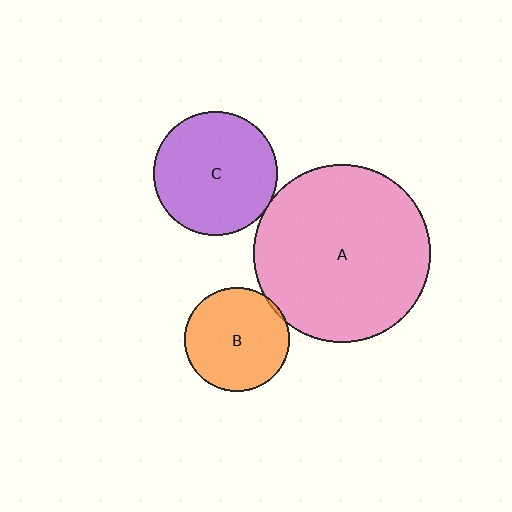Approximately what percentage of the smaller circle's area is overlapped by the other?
Approximately 5%.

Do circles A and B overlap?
Yes.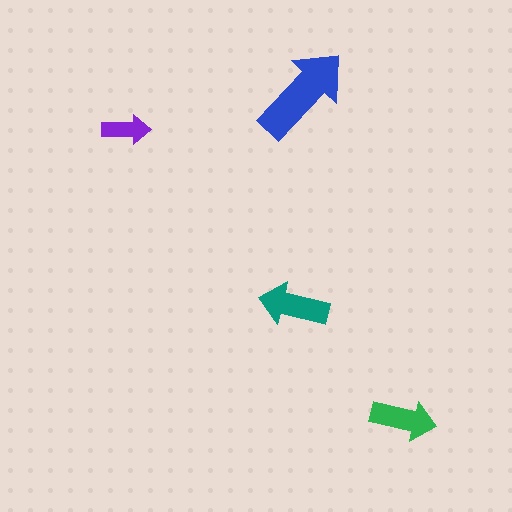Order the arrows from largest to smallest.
the blue one, the teal one, the green one, the purple one.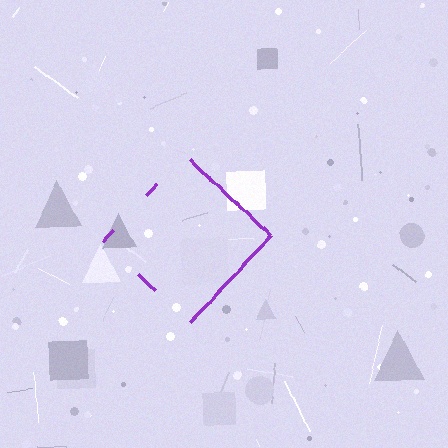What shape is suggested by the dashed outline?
The dashed outline suggests a diamond.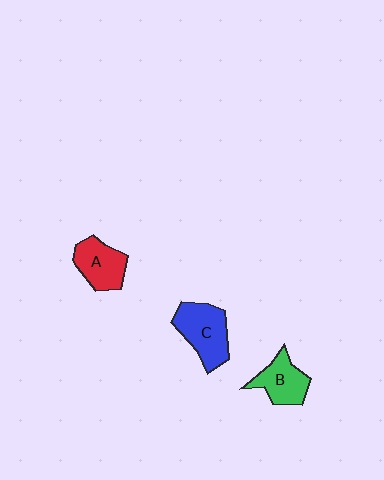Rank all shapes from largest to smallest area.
From largest to smallest: C (blue), A (red), B (green).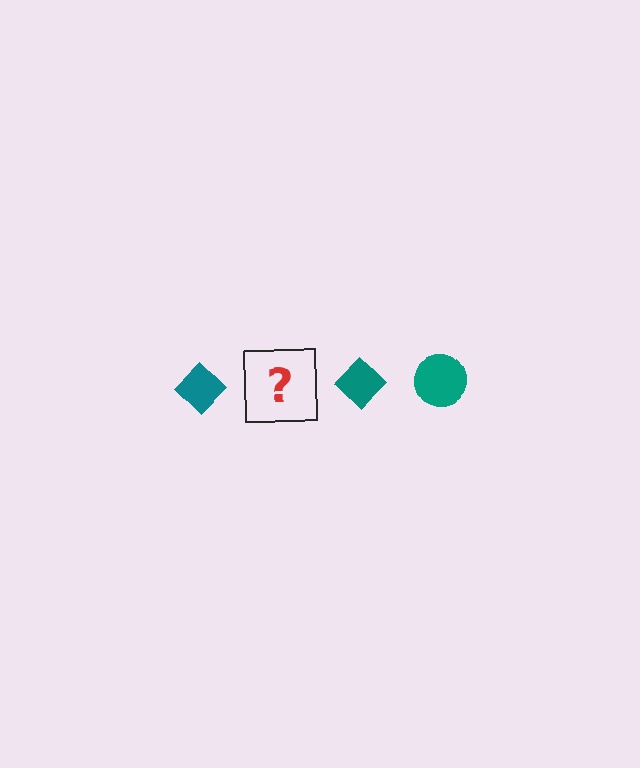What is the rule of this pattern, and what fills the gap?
The rule is that the pattern cycles through diamond, circle shapes in teal. The gap should be filled with a teal circle.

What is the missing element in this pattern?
The missing element is a teal circle.